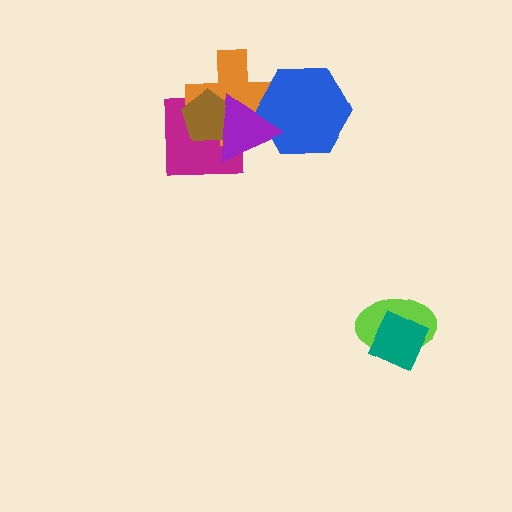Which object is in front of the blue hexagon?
The purple triangle is in front of the blue hexagon.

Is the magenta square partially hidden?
Yes, it is partially covered by another shape.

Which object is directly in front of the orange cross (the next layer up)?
The brown pentagon is directly in front of the orange cross.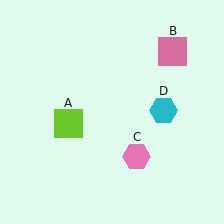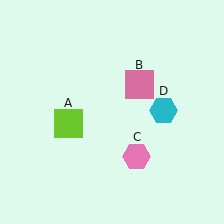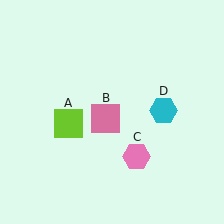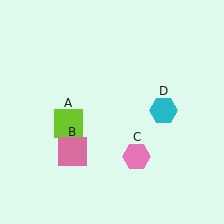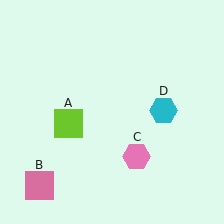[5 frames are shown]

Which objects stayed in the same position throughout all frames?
Lime square (object A) and pink hexagon (object C) and cyan hexagon (object D) remained stationary.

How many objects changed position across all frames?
1 object changed position: pink square (object B).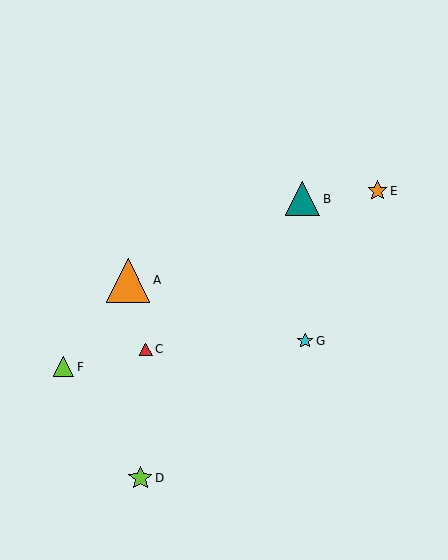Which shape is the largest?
The orange triangle (labeled A) is the largest.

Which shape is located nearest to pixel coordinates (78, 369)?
The lime triangle (labeled F) at (64, 367) is nearest to that location.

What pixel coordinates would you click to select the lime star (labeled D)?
Click at (140, 478) to select the lime star D.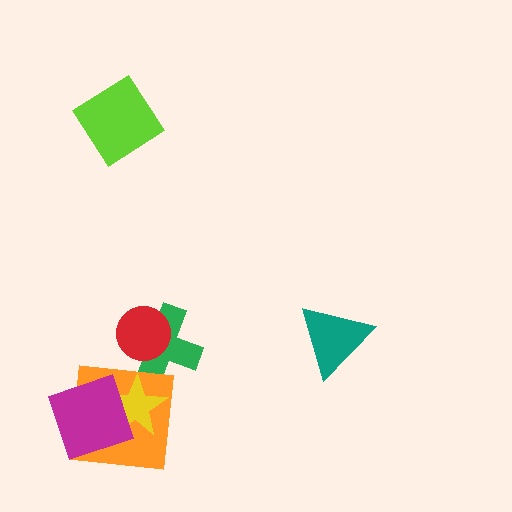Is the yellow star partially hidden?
Yes, it is partially covered by another shape.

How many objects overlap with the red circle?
1 object overlaps with the red circle.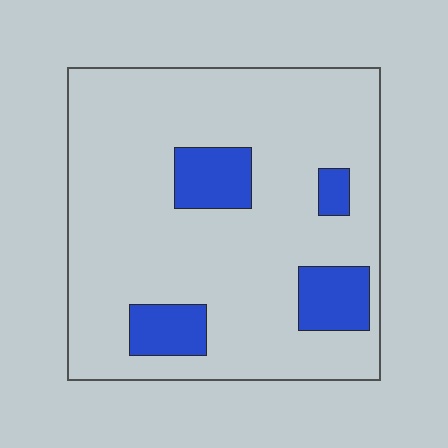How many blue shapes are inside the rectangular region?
4.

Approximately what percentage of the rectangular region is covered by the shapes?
Approximately 15%.